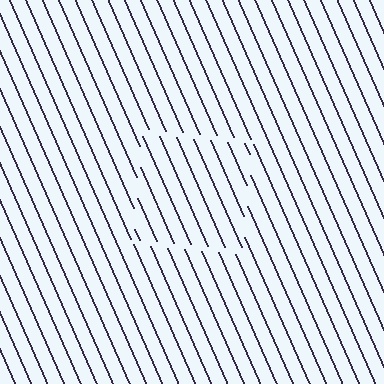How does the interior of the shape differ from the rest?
The interior of the shape contains the same grating, shifted by half a period — the contour is defined by the phase discontinuity where line-ends from the inner and outer gratings abut.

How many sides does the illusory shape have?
4 sides — the line-ends trace a square.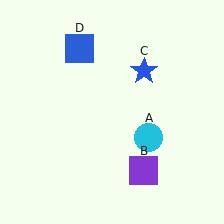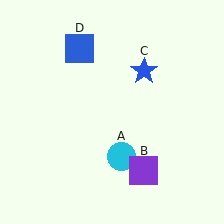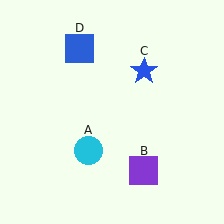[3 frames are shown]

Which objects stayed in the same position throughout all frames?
Purple square (object B) and blue star (object C) and blue square (object D) remained stationary.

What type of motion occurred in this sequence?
The cyan circle (object A) rotated clockwise around the center of the scene.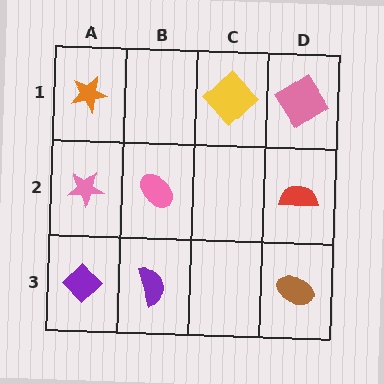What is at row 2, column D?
A red semicircle.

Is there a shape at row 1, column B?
No, that cell is empty.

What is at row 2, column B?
A pink ellipse.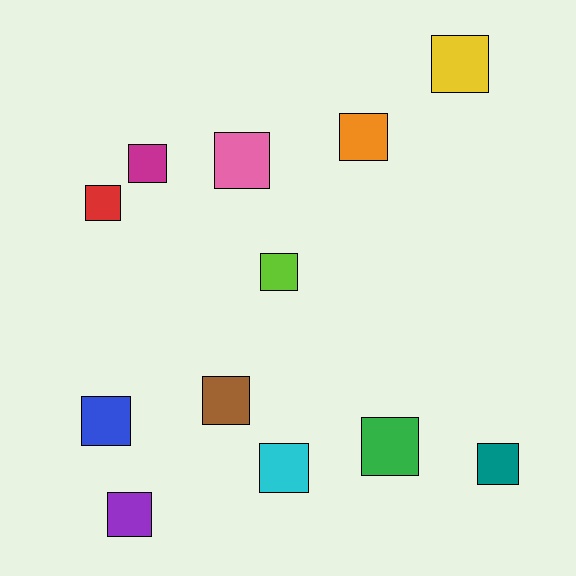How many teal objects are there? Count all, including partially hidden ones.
There is 1 teal object.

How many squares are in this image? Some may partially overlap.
There are 12 squares.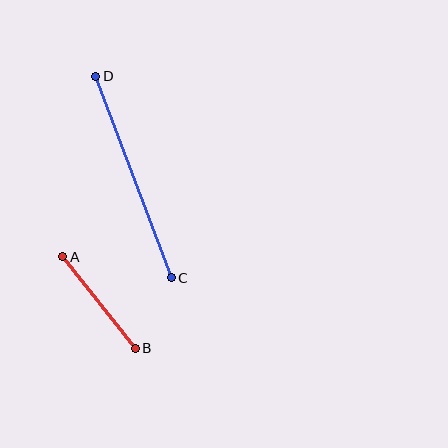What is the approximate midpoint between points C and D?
The midpoint is at approximately (133, 177) pixels.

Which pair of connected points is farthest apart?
Points C and D are farthest apart.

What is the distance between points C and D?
The distance is approximately 215 pixels.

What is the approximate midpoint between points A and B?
The midpoint is at approximately (99, 303) pixels.